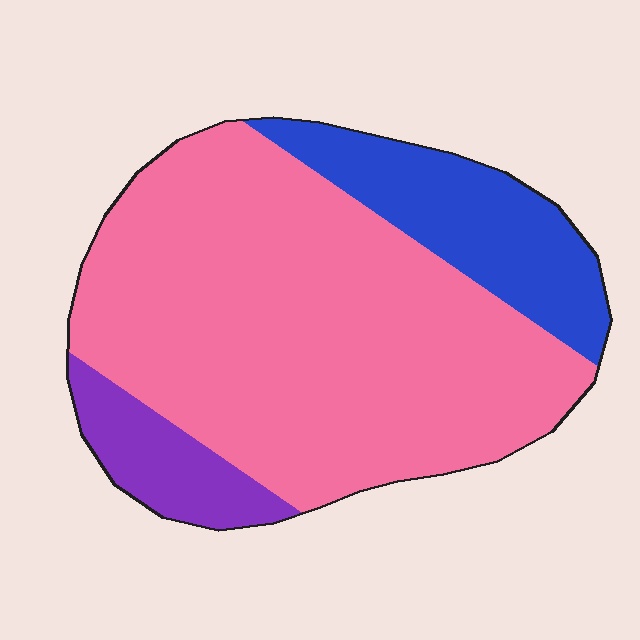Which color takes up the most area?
Pink, at roughly 70%.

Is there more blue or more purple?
Blue.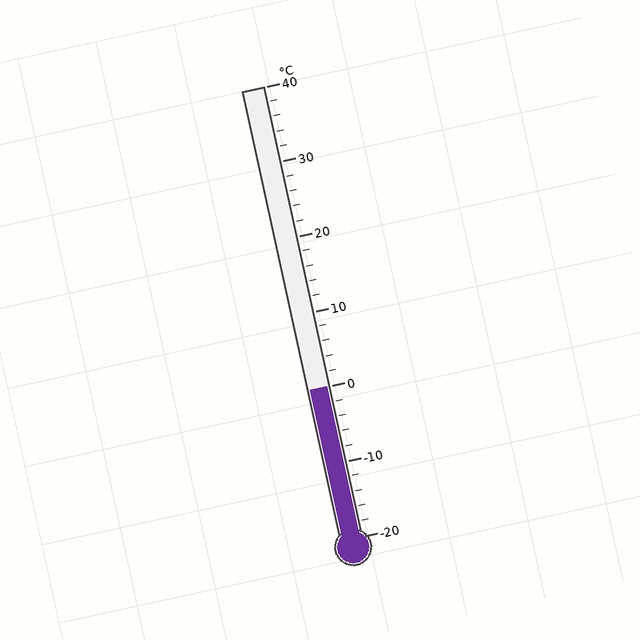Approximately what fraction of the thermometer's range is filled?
The thermometer is filled to approximately 35% of its range.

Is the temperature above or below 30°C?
The temperature is below 30°C.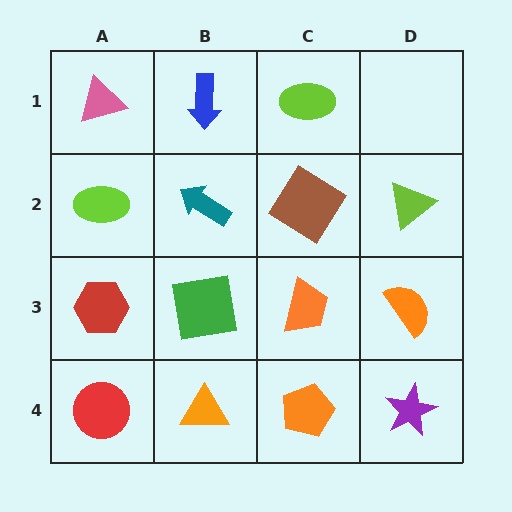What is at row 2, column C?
A brown diamond.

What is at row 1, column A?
A pink triangle.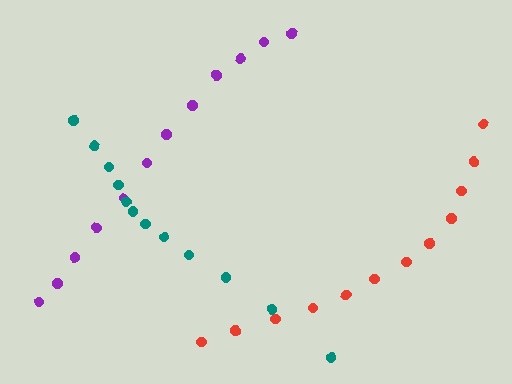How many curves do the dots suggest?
There are 3 distinct paths.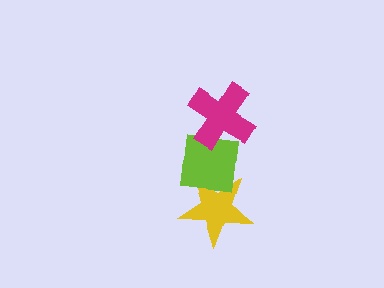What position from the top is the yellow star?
The yellow star is 3rd from the top.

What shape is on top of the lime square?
The magenta cross is on top of the lime square.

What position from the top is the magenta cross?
The magenta cross is 1st from the top.